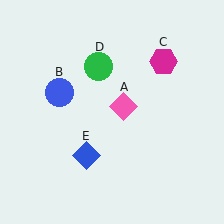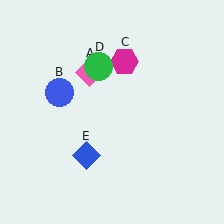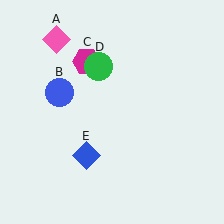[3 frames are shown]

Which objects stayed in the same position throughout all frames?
Blue circle (object B) and green circle (object D) and blue diamond (object E) remained stationary.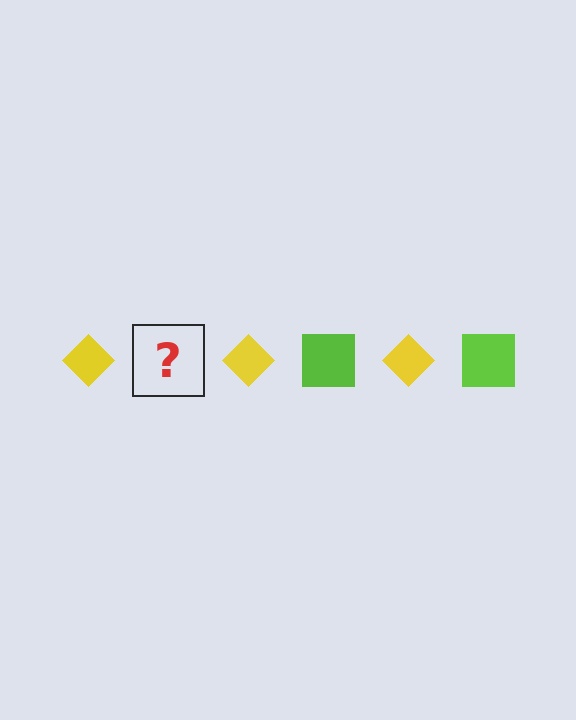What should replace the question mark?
The question mark should be replaced with a lime square.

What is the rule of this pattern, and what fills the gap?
The rule is that the pattern alternates between yellow diamond and lime square. The gap should be filled with a lime square.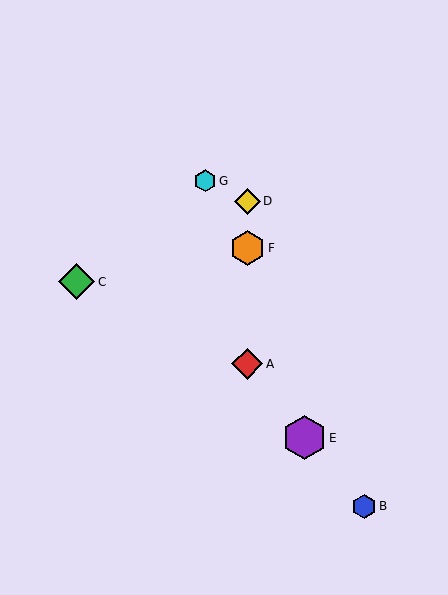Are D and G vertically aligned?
No, D is at x≈247 and G is at x≈205.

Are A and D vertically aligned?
Yes, both are at x≈247.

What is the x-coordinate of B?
Object B is at x≈364.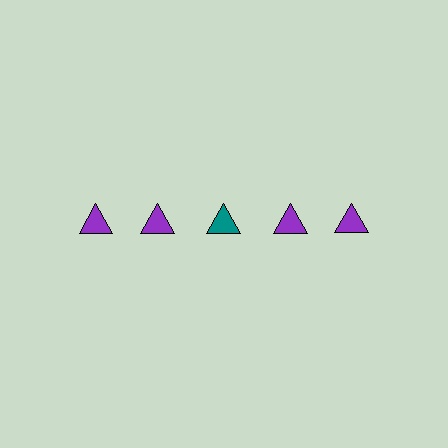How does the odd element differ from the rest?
It has a different color: teal instead of purple.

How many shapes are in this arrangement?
There are 5 shapes arranged in a grid pattern.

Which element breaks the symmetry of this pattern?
The teal triangle in the top row, center column breaks the symmetry. All other shapes are purple triangles.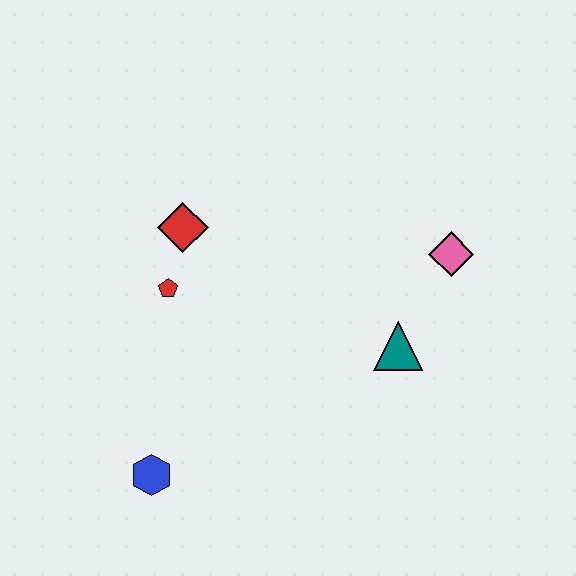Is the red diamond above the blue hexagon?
Yes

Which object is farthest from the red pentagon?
The pink diamond is farthest from the red pentagon.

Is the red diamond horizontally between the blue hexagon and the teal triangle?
Yes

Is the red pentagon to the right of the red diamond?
No